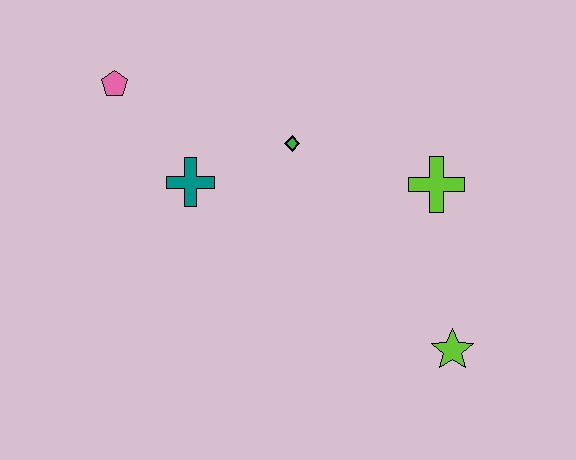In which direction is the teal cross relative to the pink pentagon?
The teal cross is below the pink pentagon.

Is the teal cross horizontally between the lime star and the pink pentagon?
Yes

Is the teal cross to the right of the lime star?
No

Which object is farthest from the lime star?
The pink pentagon is farthest from the lime star.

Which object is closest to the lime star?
The lime cross is closest to the lime star.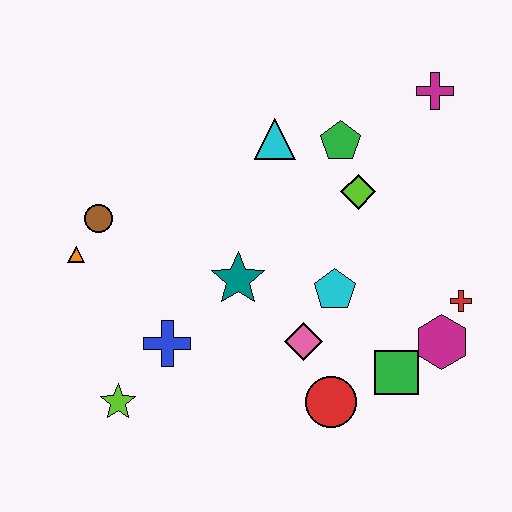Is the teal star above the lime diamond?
No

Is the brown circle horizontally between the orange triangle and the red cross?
Yes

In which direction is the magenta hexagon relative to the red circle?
The magenta hexagon is to the right of the red circle.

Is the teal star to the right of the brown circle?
Yes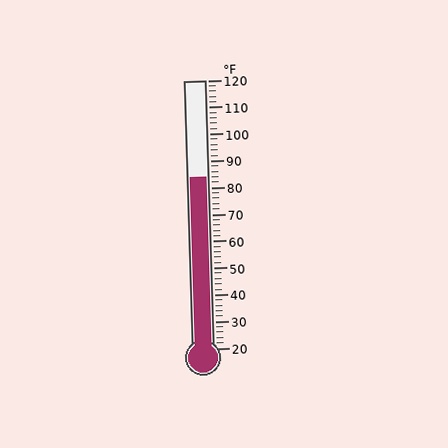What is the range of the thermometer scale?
The thermometer scale ranges from 20°F to 120°F.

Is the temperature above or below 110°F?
The temperature is below 110°F.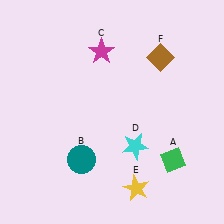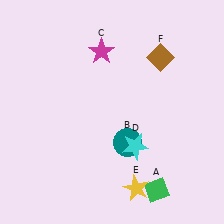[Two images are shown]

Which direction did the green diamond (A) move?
The green diamond (A) moved down.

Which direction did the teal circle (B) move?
The teal circle (B) moved right.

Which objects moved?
The objects that moved are: the green diamond (A), the teal circle (B).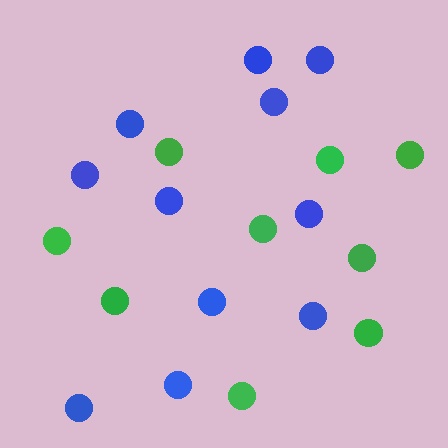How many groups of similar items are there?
There are 2 groups: one group of blue circles (11) and one group of green circles (9).